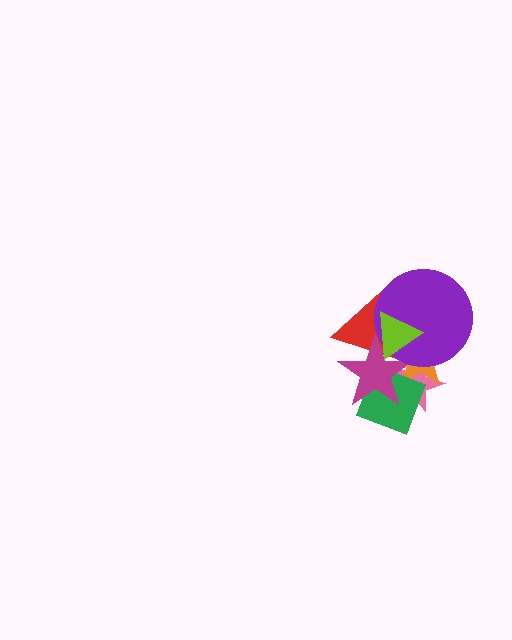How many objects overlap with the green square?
3 objects overlap with the green square.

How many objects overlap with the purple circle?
5 objects overlap with the purple circle.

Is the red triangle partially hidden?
Yes, it is partially covered by another shape.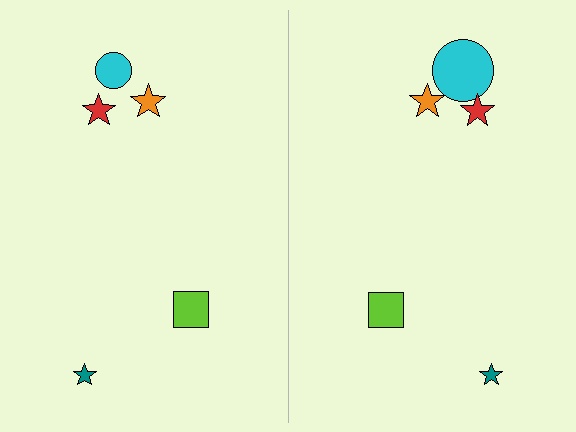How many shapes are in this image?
There are 10 shapes in this image.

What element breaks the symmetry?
The cyan circle on the right side has a different size than its mirror counterpart.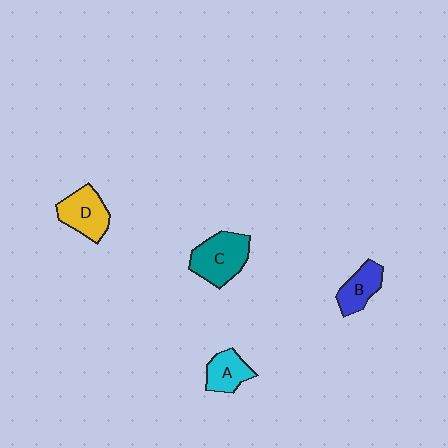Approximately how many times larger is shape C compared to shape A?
Approximately 1.6 times.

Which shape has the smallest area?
Shape A (cyan).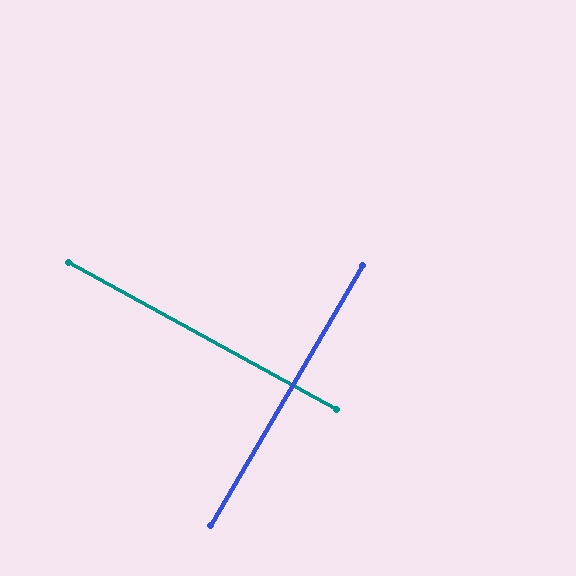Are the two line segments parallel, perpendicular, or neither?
Perpendicular — they meet at approximately 88°.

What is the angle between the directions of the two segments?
Approximately 88 degrees.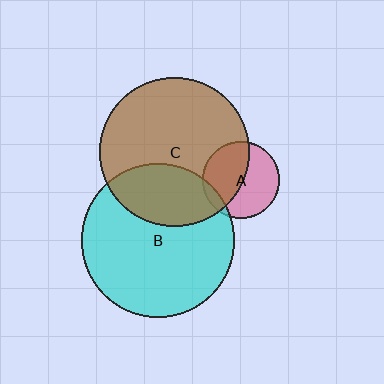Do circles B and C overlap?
Yes.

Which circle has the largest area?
Circle B (cyan).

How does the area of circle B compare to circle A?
Approximately 3.9 times.